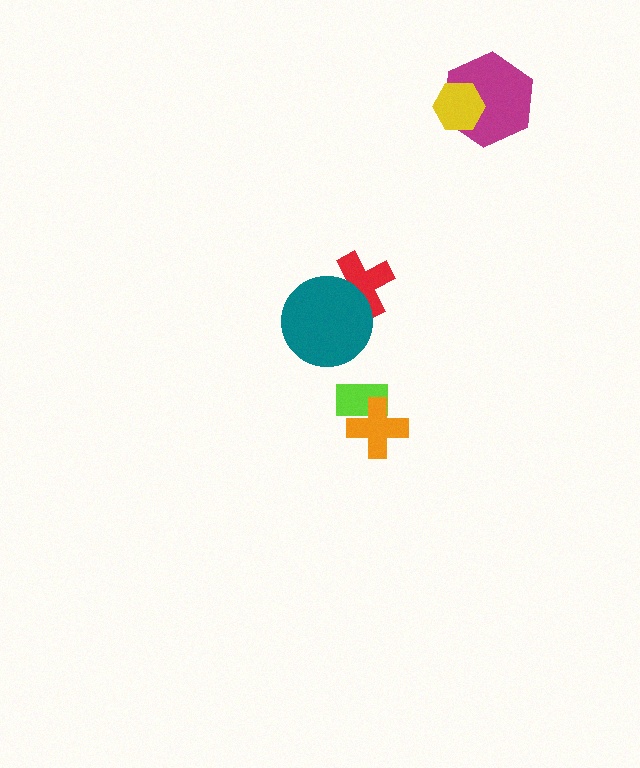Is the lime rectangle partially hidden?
Yes, it is partially covered by another shape.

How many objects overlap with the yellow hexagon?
1 object overlaps with the yellow hexagon.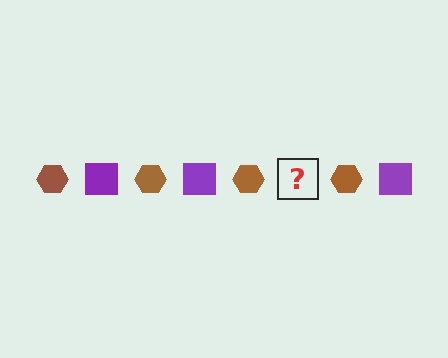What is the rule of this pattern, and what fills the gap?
The rule is that the pattern alternates between brown hexagon and purple square. The gap should be filled with a purple square.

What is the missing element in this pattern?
The missing element is a purple square.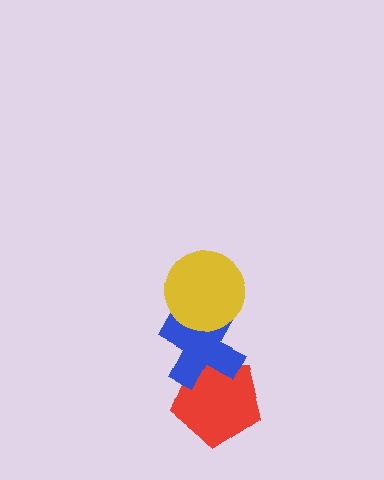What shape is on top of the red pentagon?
The blue cross is on top of the red pentagon.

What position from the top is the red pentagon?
The red pentagon is 3rd from the top.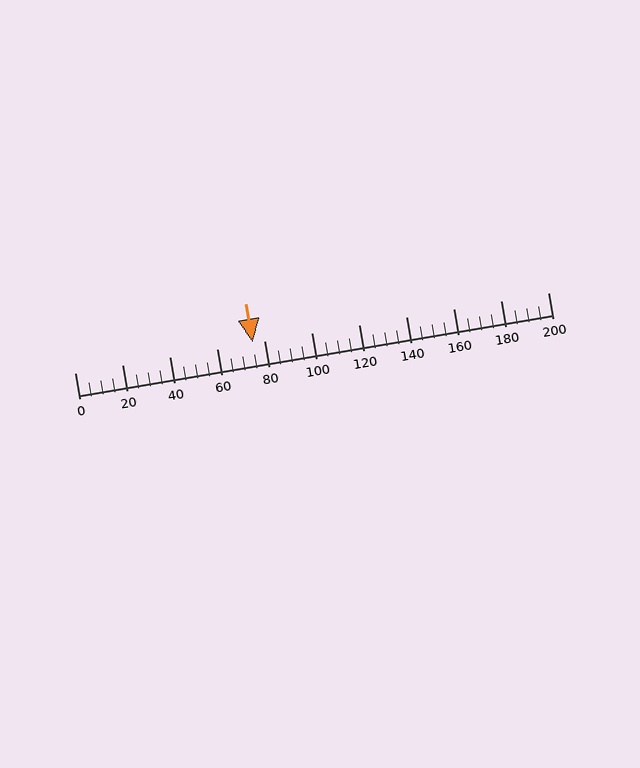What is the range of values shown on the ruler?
The ruler shows values from 0 to 200.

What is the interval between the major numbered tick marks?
The major tick marks are spaced 20 units apart.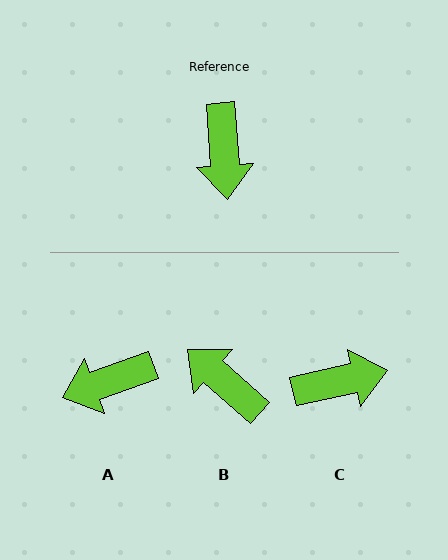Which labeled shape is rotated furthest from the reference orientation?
B, about 135 degrees away.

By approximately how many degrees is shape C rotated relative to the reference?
Approximately 99 degrees counter-clockwise.